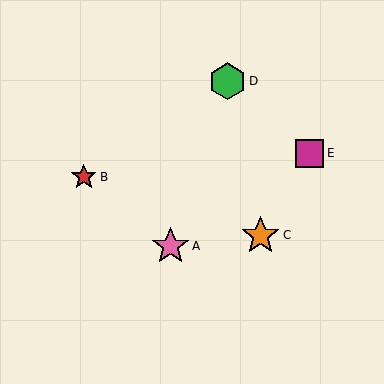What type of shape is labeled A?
Shape A is a pink star.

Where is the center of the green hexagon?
The center of the green hexagon is at (228, 81).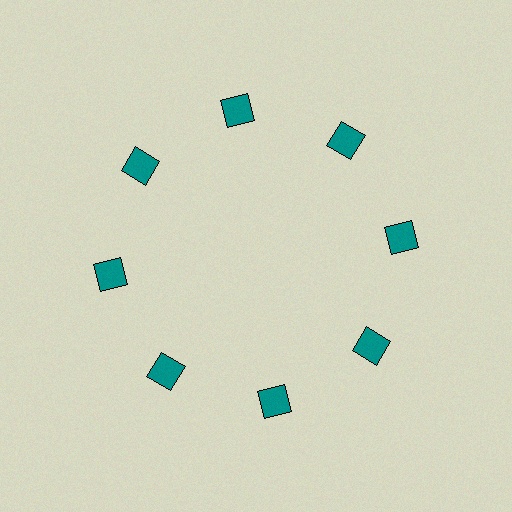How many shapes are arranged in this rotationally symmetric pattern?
There are 8 shapes, arranged in 8 groups of 1.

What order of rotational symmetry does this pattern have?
This pattern has 8-fold rotational symmetry.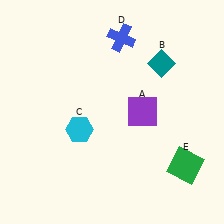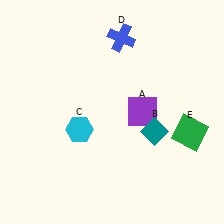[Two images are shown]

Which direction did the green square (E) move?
The green square (E) moved up.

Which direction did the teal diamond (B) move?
The teal diamond (B) moved down.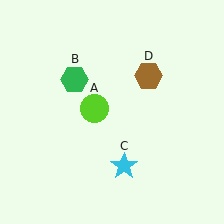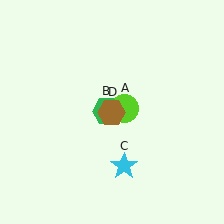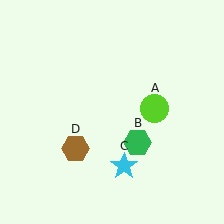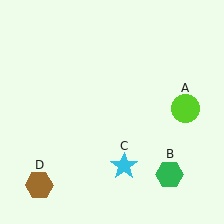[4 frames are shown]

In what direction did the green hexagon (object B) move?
The green hexagon (object B) moved down and to the right.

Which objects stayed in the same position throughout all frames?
Cyan star (object C) remained stationary.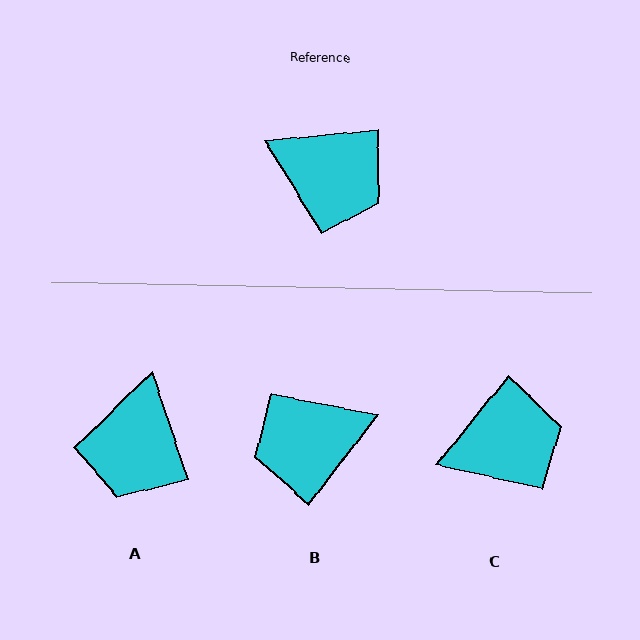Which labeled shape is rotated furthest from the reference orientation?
B, about 132 degrees away.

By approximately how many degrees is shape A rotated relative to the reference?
Approximately 77 degrees clockwise.